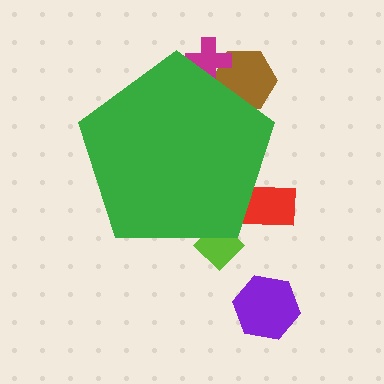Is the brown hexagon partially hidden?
Yes, the brown hexagon is partially hidden behind the green pentagon.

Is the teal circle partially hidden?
Yes, the teal circle is partially hidden behind the green pentagon.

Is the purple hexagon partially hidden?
No, the purple hexagon is fully visible.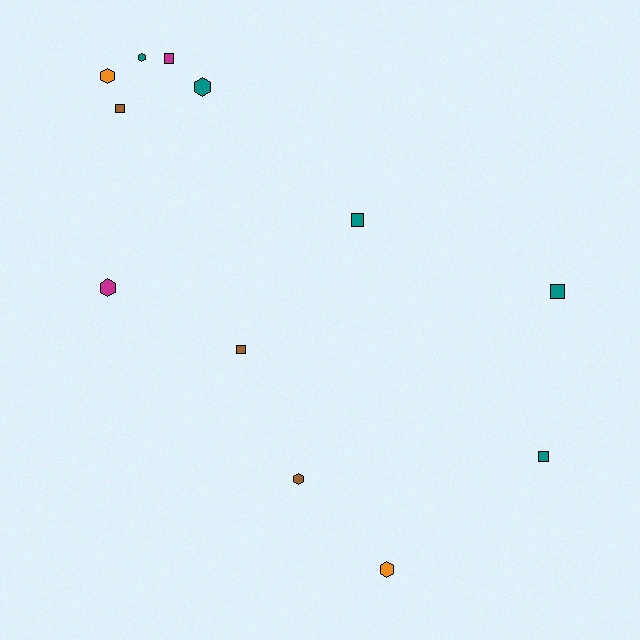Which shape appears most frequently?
Square, with 6 objects.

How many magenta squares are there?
There is 1 magenta square.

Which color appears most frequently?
Teal, with 5 objects.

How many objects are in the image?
There are 12 objects.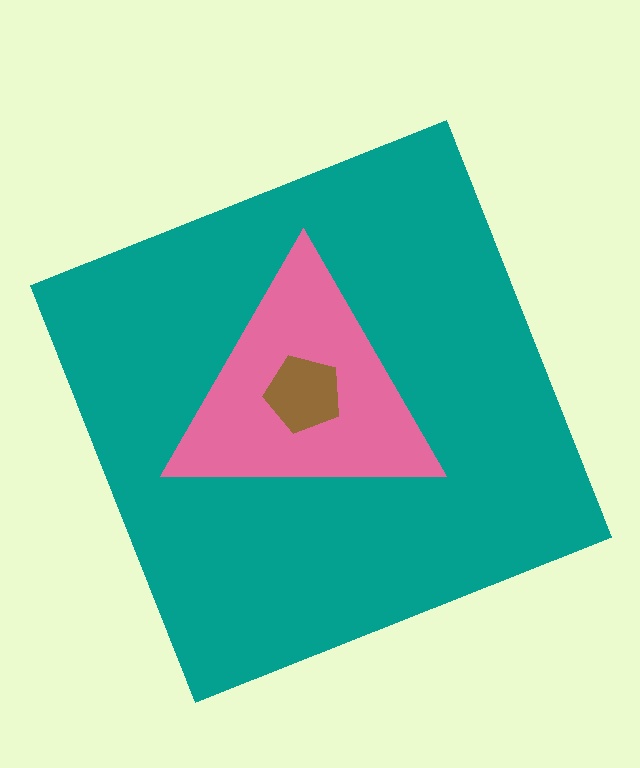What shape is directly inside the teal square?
The pink triangle.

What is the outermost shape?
The teal square.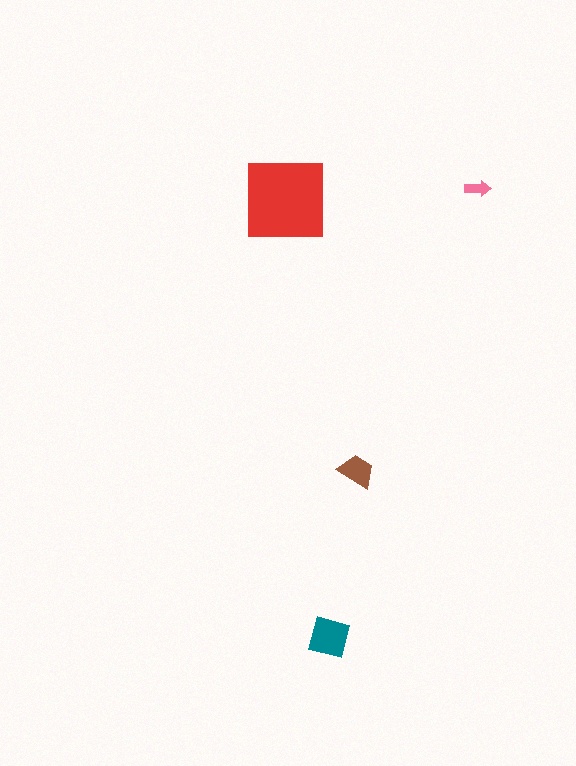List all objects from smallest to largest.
The pink arrow, the brown trapezoid, the teal square, the red square.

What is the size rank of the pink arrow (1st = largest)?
4th.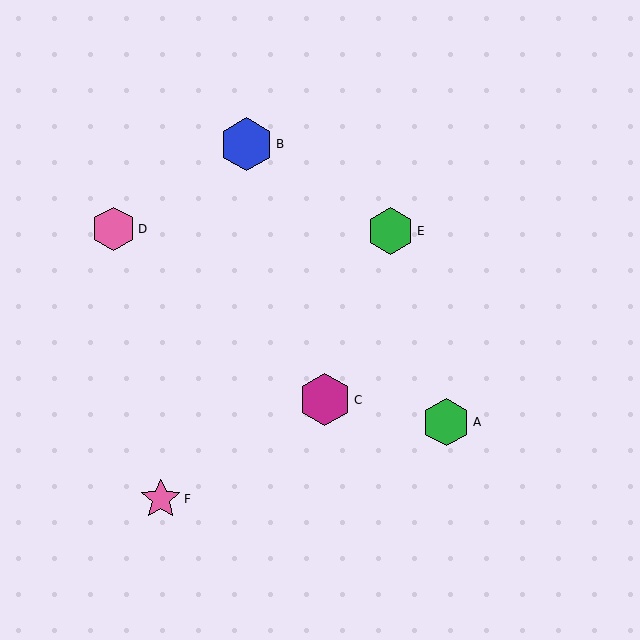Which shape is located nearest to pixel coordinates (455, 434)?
The green hexagon (labeled A) at (446, 422) is nearest to that location.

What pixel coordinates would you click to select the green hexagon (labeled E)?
Click at (391, 231) to select the green hexagon E.